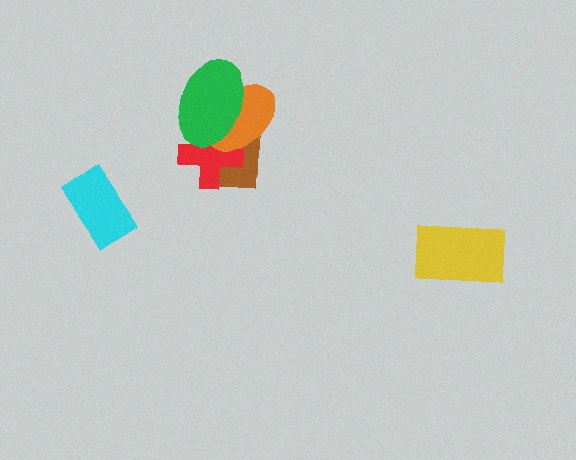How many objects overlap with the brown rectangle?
3 objects overlap with the brown rectangle.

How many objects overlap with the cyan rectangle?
0 objects overlap with the cyan rectangle.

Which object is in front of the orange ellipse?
The green ellipse is in front of the orange ellipse.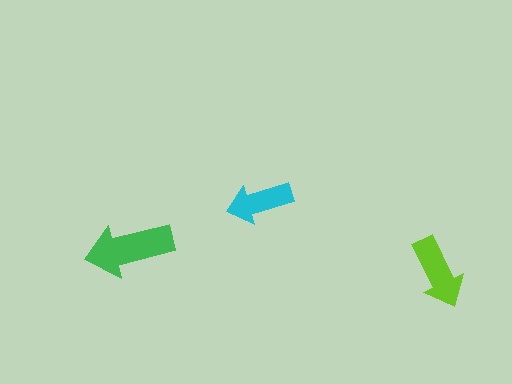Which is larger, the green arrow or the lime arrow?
The green one.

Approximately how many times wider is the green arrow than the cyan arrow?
About 1.5 times wider.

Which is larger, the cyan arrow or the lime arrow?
The lime one.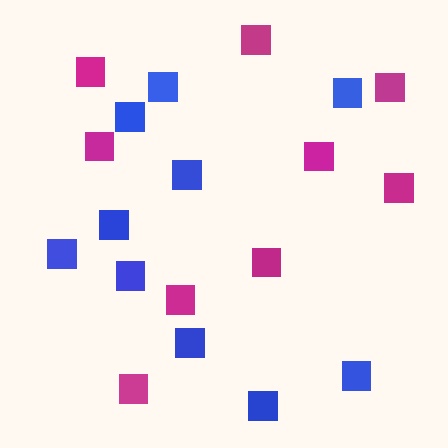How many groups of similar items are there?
There are 2 groups: one group of blue squares (10) and one group of magenta squares (9).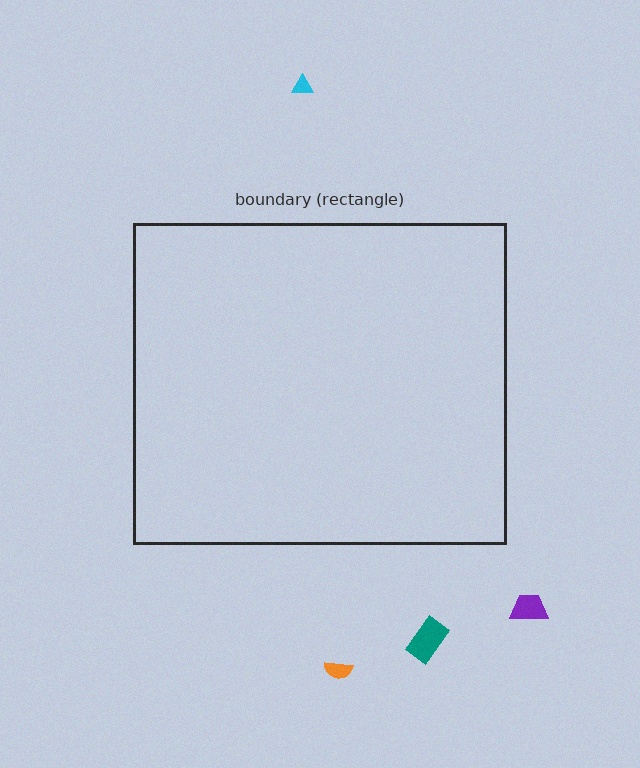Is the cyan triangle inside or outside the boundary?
Outside.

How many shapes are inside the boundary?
0 inside, 4 outside.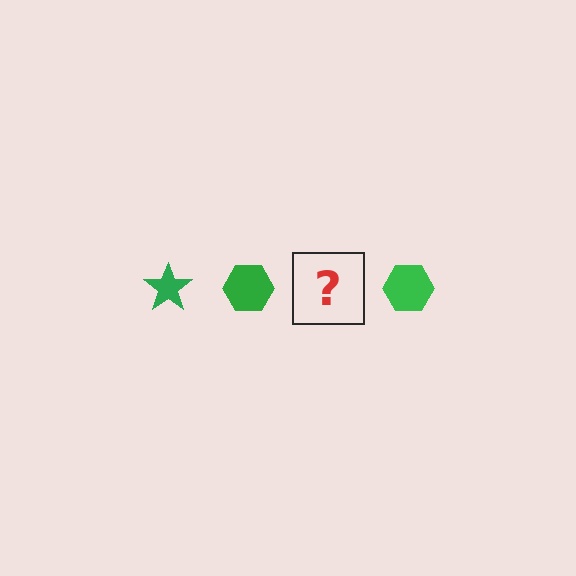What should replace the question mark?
The question mark should be replaced with a green star.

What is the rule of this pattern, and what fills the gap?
The rule is that the pattern cycles through star, hexagon shapes in green. The gap should be filled with a green star.